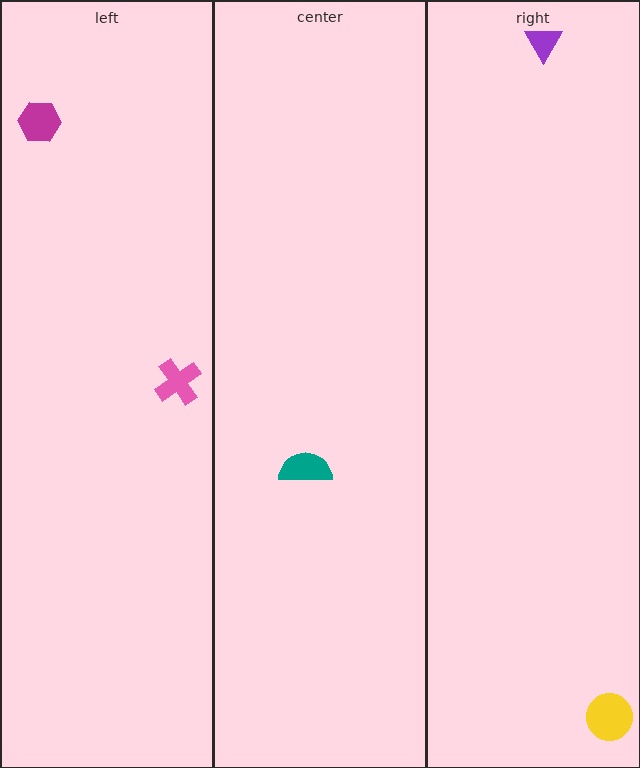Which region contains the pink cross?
The left region.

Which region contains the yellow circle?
The right region.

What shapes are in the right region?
The yellow circle, the purple triangle.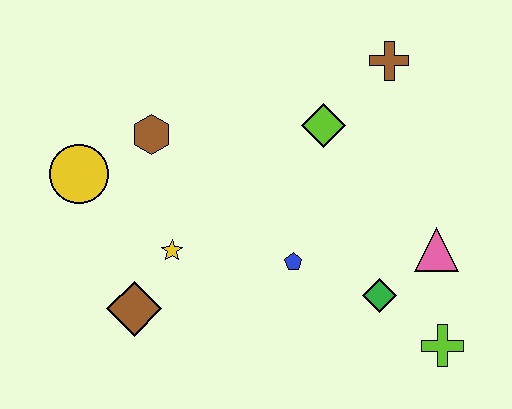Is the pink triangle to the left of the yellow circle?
No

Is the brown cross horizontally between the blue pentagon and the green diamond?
No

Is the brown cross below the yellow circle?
No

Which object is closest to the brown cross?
The lime diamond is closest to the brown cross.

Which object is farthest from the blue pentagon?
The yellow circle is farthest from the blue pentagon.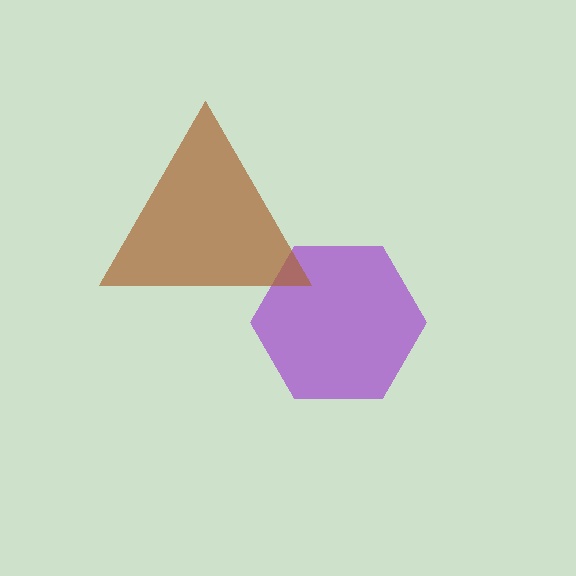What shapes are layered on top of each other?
The layered shapes are: a purple hexagon, a brown triangle.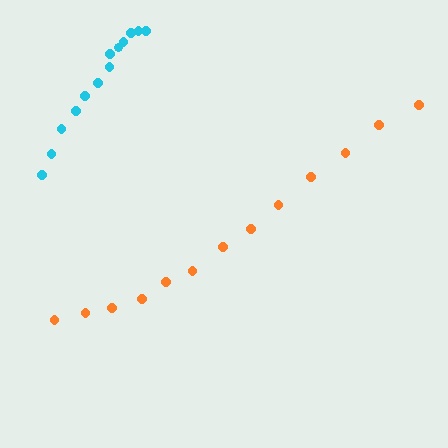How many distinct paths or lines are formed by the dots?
There are 2 distinct paths.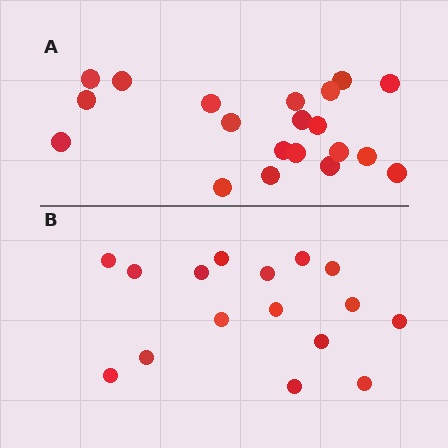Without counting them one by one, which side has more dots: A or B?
Region A (the top region) has more dots.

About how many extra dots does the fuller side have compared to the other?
Region A has about 4 more dots than region B.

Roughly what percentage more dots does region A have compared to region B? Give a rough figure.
About 25% more.